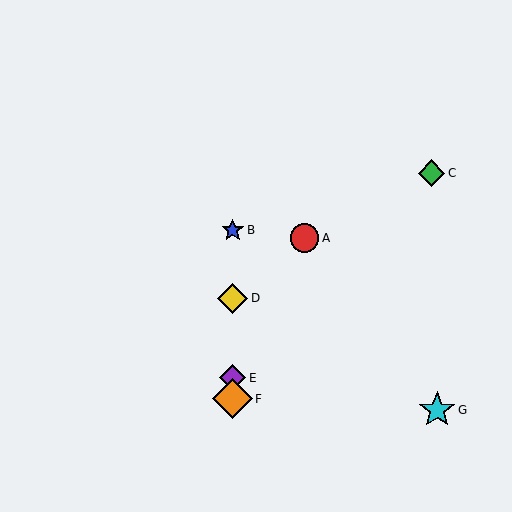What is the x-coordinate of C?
Object C is at x≈432.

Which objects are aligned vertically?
Objects B, D, E, F are aligned vertically.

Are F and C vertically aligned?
No, F is at x≈233 and C is at x≈432.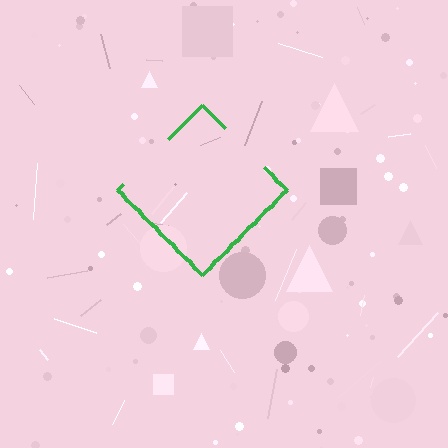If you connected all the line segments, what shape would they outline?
They would outline a diamond.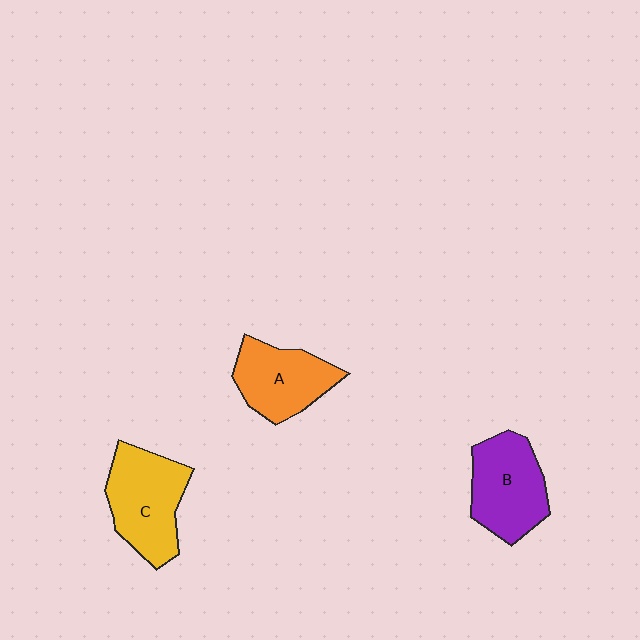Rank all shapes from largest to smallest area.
From largest to smallest: C (yellow), B (purple), A (orange).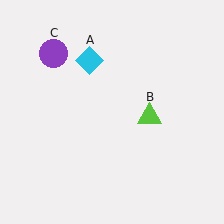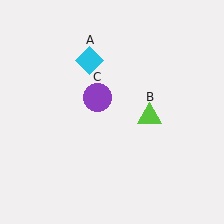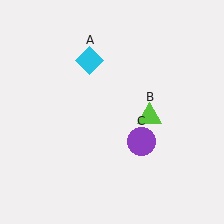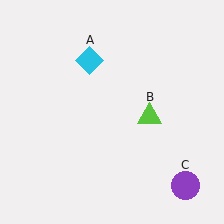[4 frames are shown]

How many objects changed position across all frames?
1 object changed position: purple circle (object C).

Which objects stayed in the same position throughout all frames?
Cyan diamond (object A) and lime triangle (object B) remained stationary.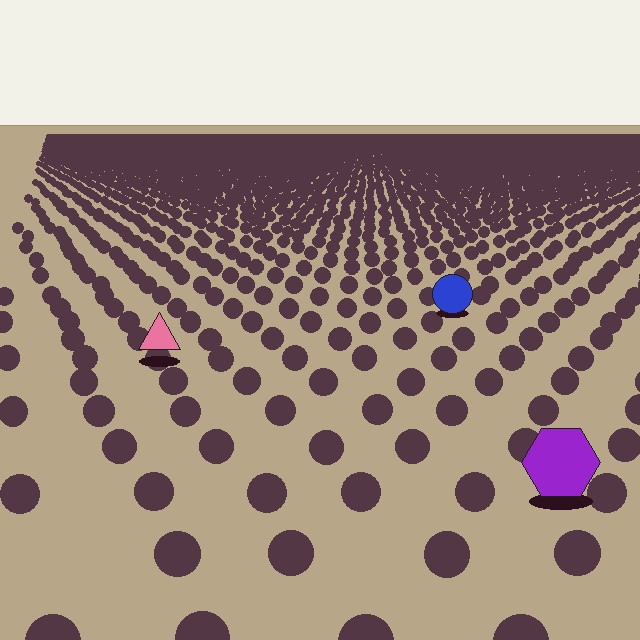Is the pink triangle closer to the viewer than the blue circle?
Yes. The pink triangle is closer — you can tell from the texture gradient: the ground texture is coarser near it.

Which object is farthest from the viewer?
The blue circle is farthest from the viewer. It appears smaller and the ground texture around it is denser.